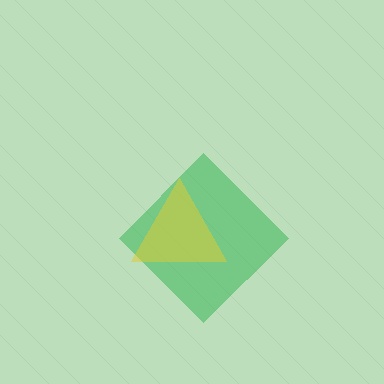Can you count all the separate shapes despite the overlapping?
Yes, there are 2 separate shapes.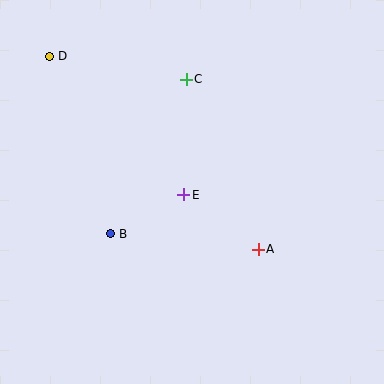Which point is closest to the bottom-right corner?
Point A is closest to the bottom-right corner.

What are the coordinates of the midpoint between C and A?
The midpoint between C and A is at (222, 164).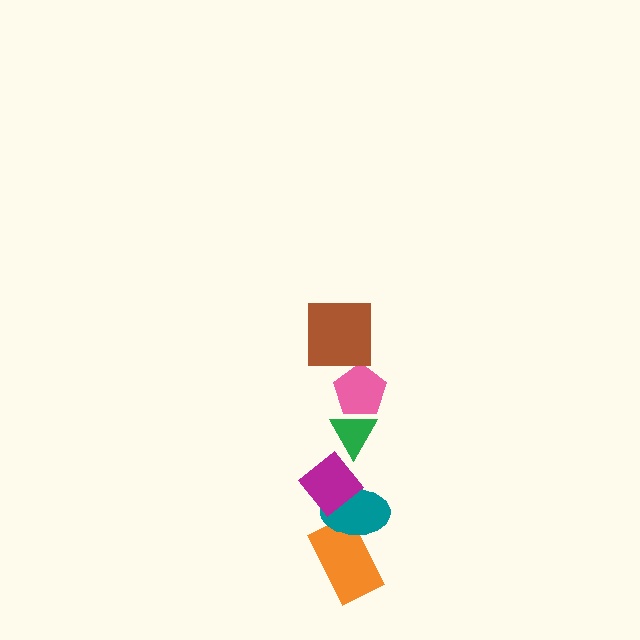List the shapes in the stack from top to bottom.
From top to bottom: the brown square, the pink pentagon, the green triangle, the magenta diamond, the teal ellipse, the orange rectangle.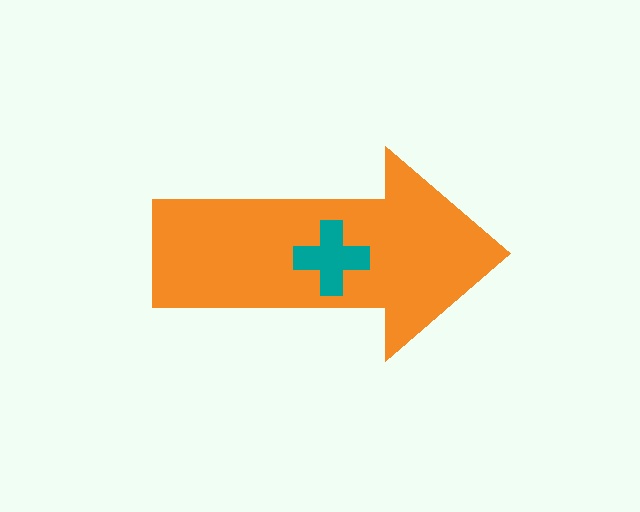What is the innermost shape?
The teal cross.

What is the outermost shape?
The orange arrow.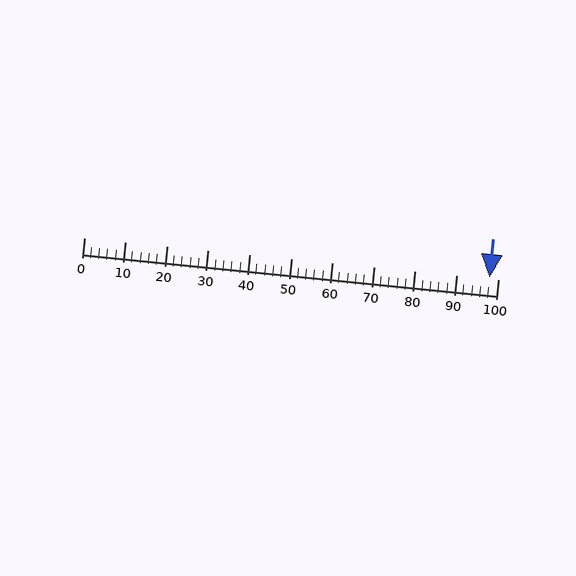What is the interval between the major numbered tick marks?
The major tick marks are spaced 10 units apart.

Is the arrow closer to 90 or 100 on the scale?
The arrow is closer to 100.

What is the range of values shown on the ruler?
The ruler shows values from 0 to 100.